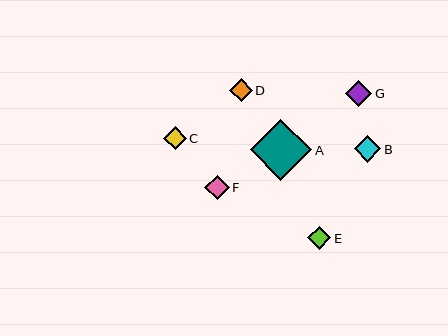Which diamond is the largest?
Diamond A is the largest with a size of approximately 62 pixels.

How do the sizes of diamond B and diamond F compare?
Diamond B and diamond F are approximately the same size.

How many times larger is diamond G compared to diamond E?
Diamond G is approximately 1.1 times the size of diamond E.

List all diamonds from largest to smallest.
From largest to smallest: A, B, G, F, E, D, C.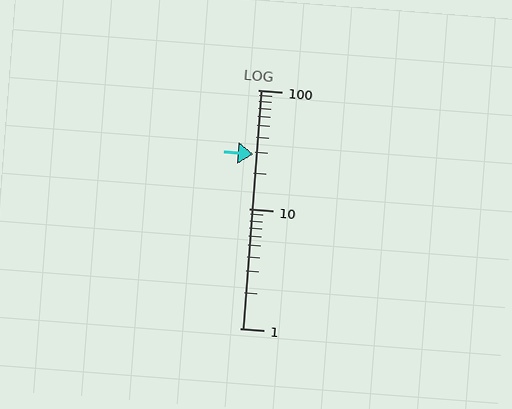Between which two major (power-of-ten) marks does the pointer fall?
The pointer is between 10 and 100.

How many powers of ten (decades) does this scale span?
The scale spans 2 decades, from 1 to 100.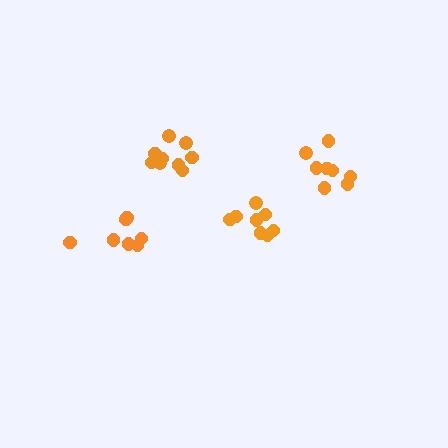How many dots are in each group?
Group 1: 9 dots, Group 2: 8 dots, Group 3: 8 dots, Group 4: 7 dots (32 total).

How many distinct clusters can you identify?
There are 4 distinct clusters.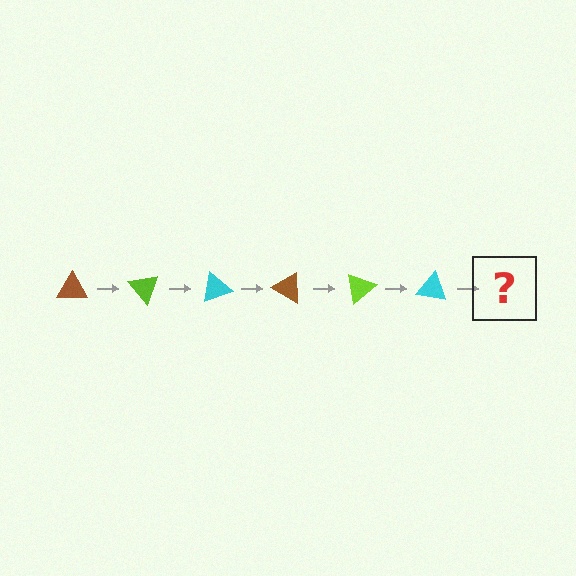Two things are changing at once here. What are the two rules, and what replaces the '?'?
The two rules are that it rotates 50 degrees each step and the color cycles through brown, lime, and cyan. The '?' should be a brown triangle, rotated 300 degrees from the start.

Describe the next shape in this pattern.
It should be a brown triangle, rotated 300 degrees from the start.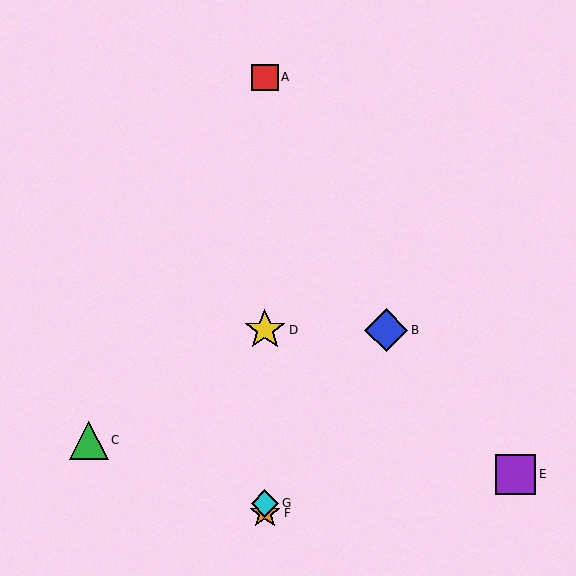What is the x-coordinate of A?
Object A is at x≈265.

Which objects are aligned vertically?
Objects A, D, F, G are aligned vertically.